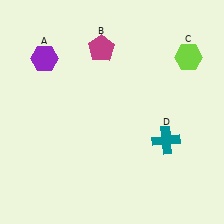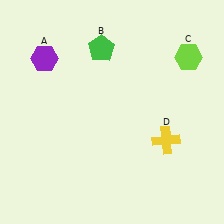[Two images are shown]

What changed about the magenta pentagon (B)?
In Image 1, B is magenta. In Image 2, it changed to green.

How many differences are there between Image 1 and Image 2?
There are 2 differences between the two images.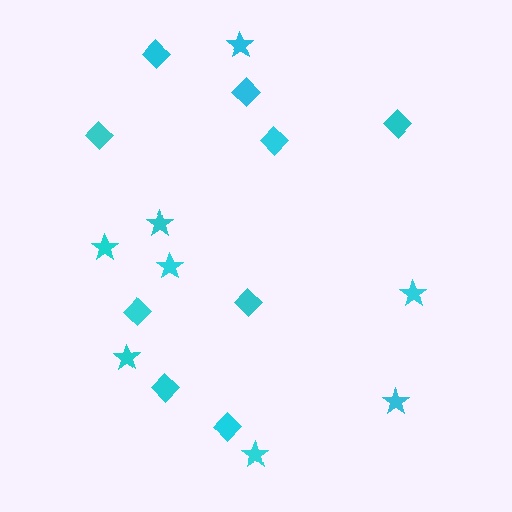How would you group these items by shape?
There are 2 groups: one group of diamonds (9) and one group of stars (8).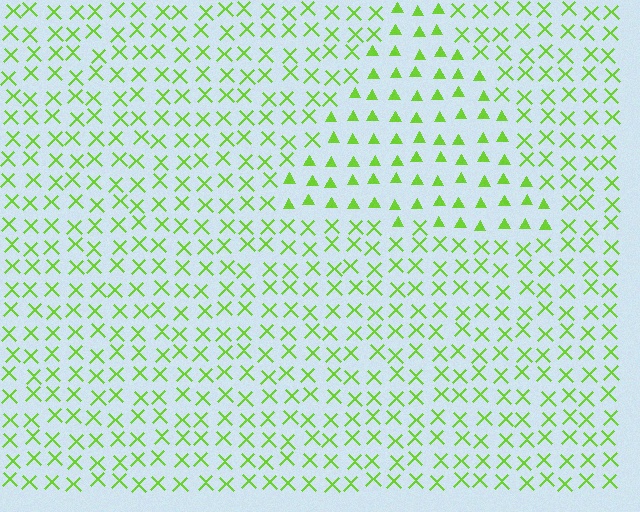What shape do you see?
I see a triangle.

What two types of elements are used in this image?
The image uses triangles inside the triangle region and X marks outside it.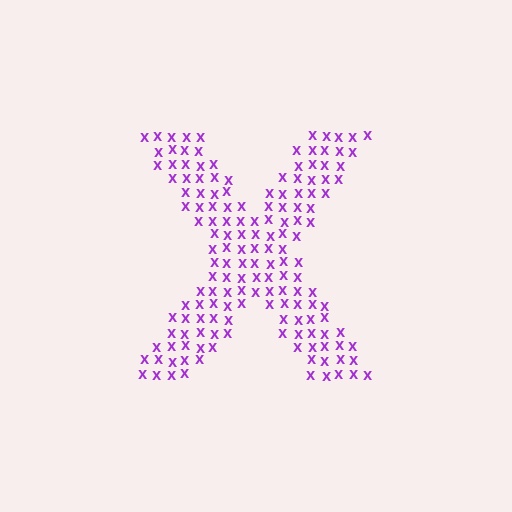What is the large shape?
The large shape is the letter X.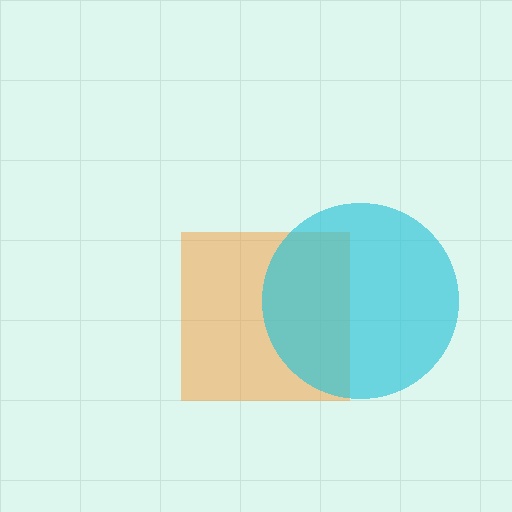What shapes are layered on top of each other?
The layered shapes are: an orange square, a cyan circle.